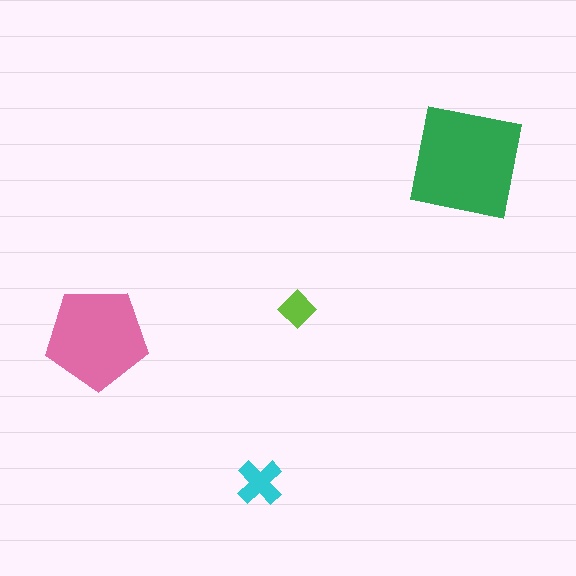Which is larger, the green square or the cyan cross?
The green square.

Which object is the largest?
The green square.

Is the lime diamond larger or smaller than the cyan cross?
Smaller.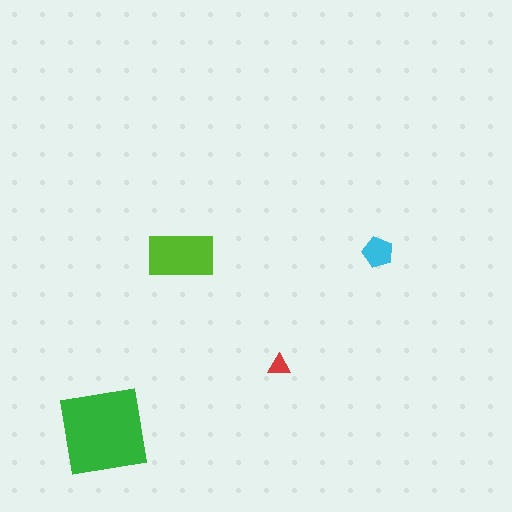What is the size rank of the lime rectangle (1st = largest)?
2nd.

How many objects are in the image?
There are 4 objects in the image.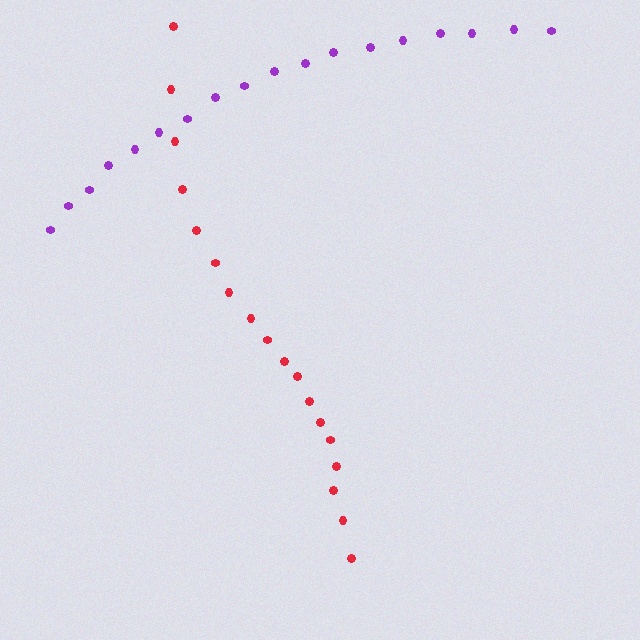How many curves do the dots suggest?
There are 2 distinct paths.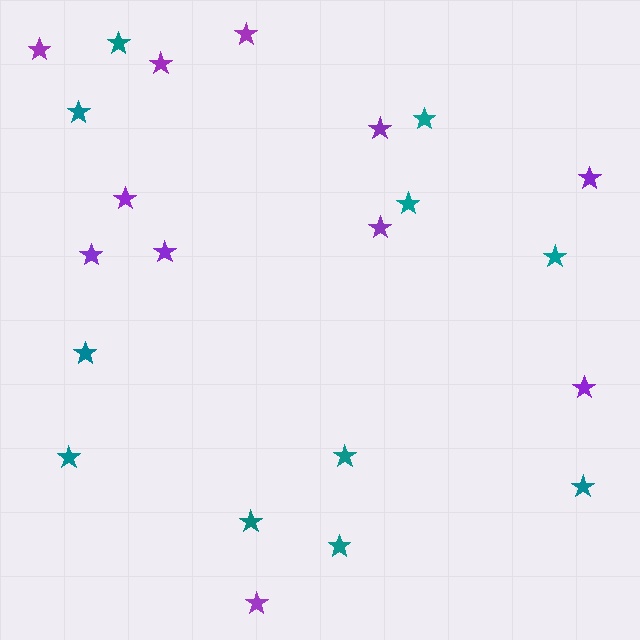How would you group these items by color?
There are 2 groups: one group of teal stars (11) and one group of purple stars (11).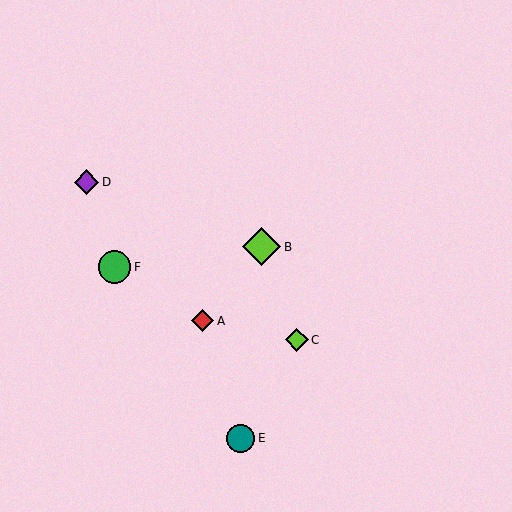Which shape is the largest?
The lime diamond (labeled B) is the largest.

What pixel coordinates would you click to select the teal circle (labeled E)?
Click at (240, 438) to select the teal circle E.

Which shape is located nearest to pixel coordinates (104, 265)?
The green circle (labeled F) at (115, 267) is nearest to that location.